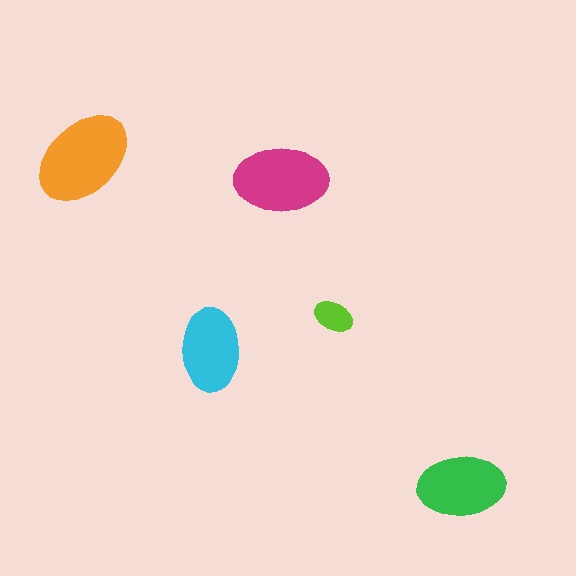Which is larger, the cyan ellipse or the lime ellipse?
The cyan one.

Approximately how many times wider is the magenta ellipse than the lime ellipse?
About 2.5 times wider.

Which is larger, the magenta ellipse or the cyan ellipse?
The magenta one.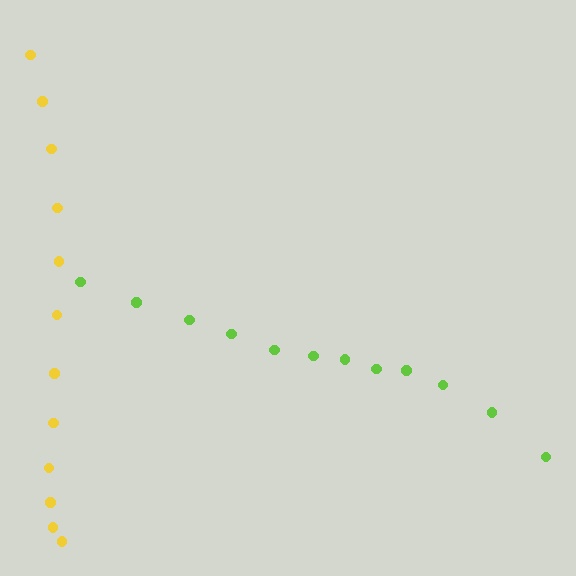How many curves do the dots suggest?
There are 2 distinct paths.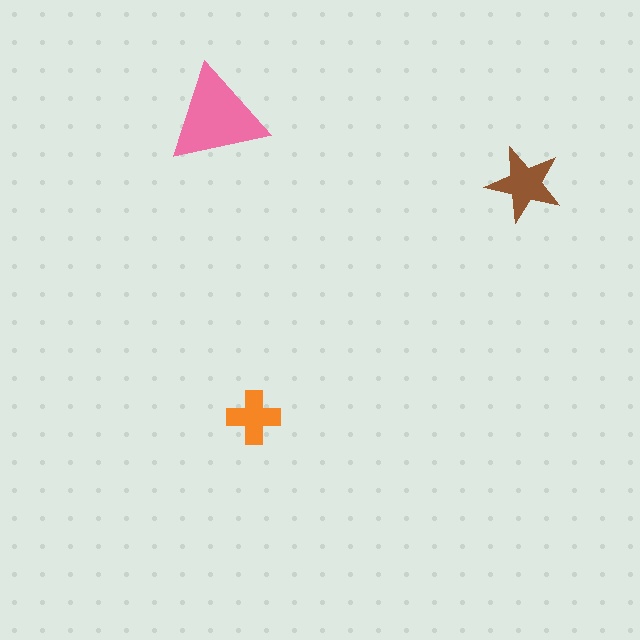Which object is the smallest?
The orange cross.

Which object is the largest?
The pink triangle.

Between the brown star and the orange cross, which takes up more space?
The brown star.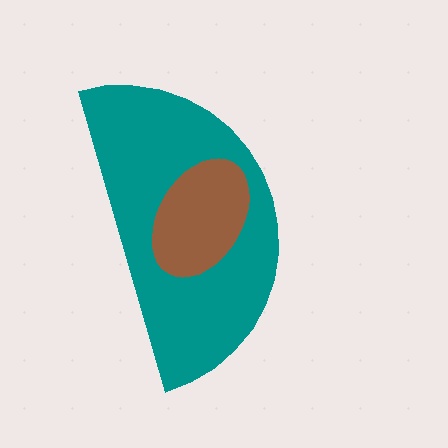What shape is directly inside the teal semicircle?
The brown ellipse.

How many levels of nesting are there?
2.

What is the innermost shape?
The brown ellipse.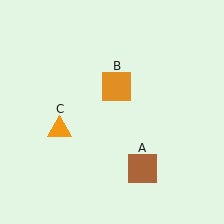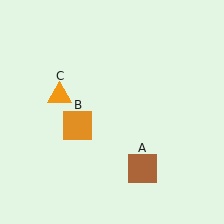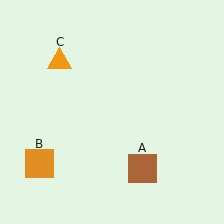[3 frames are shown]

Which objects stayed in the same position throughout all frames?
Brown square (object A) remained stationary.